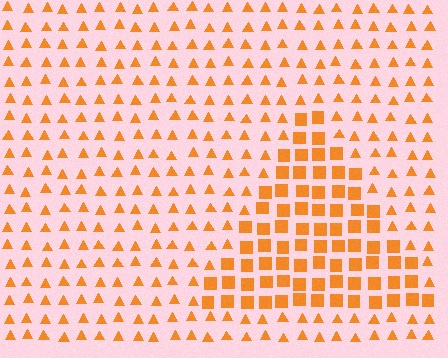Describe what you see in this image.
The image is filled with small orange elements arranged in a uniform grid. A triangle-shaped region contains squares, while the surrounding area contains triangles. The boundary is defined purely by the change in element shape.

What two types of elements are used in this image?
The image uses squares inside the triangle region and triangles outside it.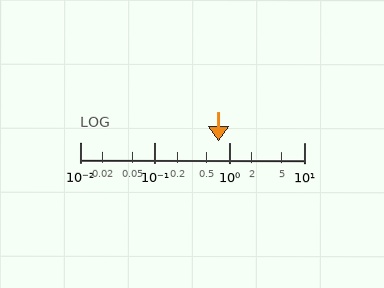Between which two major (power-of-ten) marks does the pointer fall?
The pointer is between 0.1 and 1.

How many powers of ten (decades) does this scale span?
The scale spans 3 decades, from 0.01 to 10.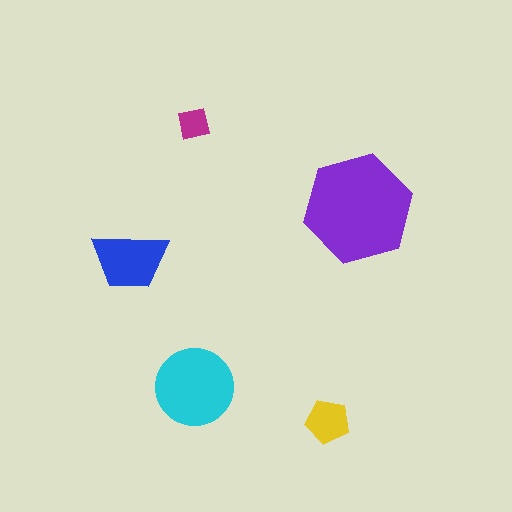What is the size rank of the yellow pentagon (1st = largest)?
4th.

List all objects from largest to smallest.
The purple hexagon, the cyan circle, the blue trapezoid, the yellow pentagon, the magenta square.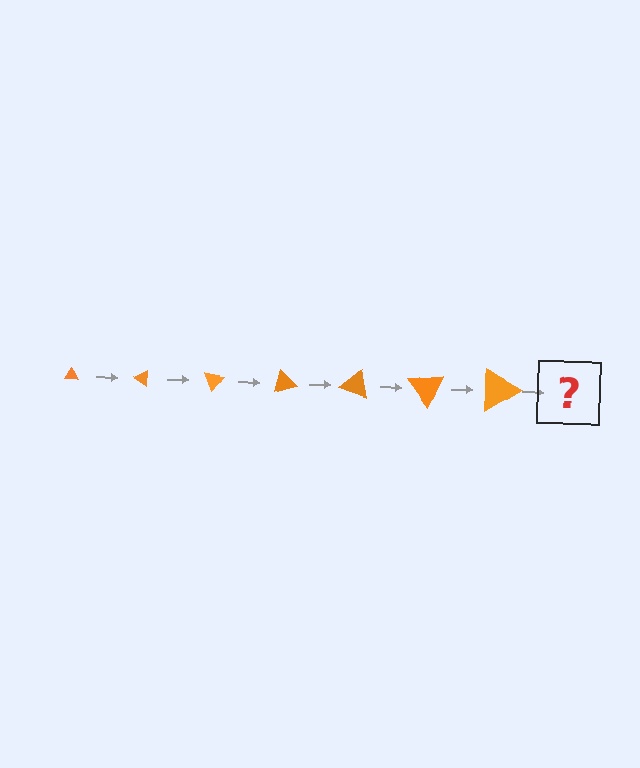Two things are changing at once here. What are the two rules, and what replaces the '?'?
The two rules are that the triangle grows larger each step and it rotates 35 degrees each step. The '?' should be a triangle, larger than the previous one and rotated 245 degrees from the start.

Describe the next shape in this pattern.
It should be a triangle, larger than the previous one and rotated 245 degrees from the start.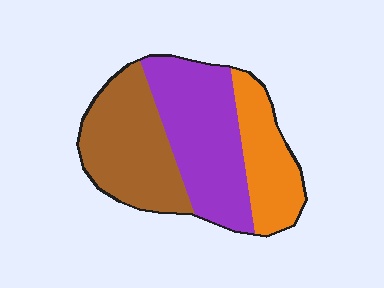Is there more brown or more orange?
Brown.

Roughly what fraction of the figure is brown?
Brown covers 36% of the figure.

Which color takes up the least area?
Orange, at roughly 25%.